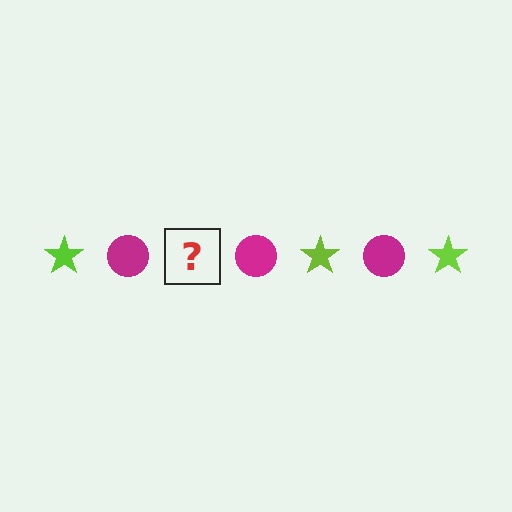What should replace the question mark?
The question mark should be replaced with a lime star.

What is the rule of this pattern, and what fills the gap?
The rule is that the pattern alternates between lime star and magenta circle. The gap should be filled with a lime star.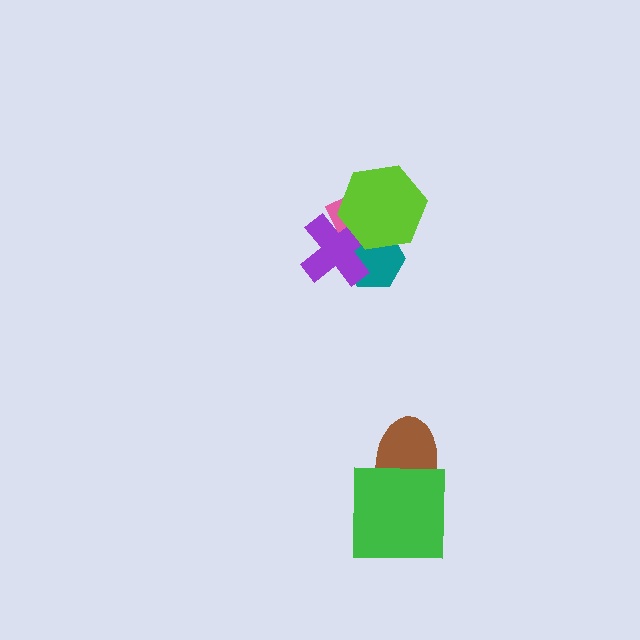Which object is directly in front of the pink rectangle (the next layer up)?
The teal hexagon is directly in front of the pink rectangle.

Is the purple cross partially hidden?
Yes, it is partially covered by another shape.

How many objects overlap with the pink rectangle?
3 objects overlap with the pink rectangle.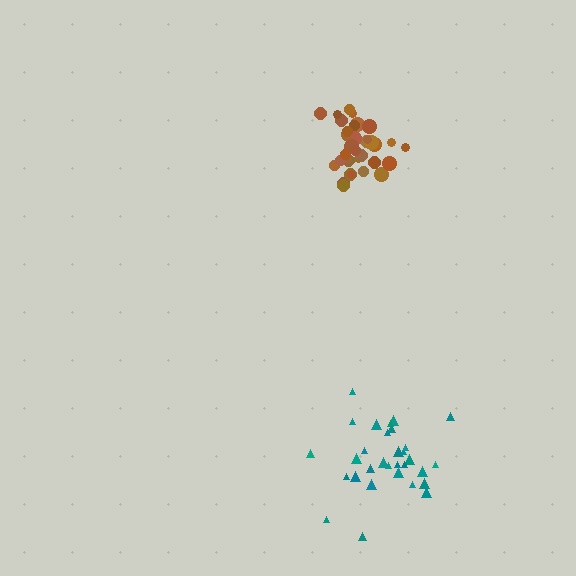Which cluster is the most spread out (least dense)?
Teal.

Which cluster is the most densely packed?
Brown.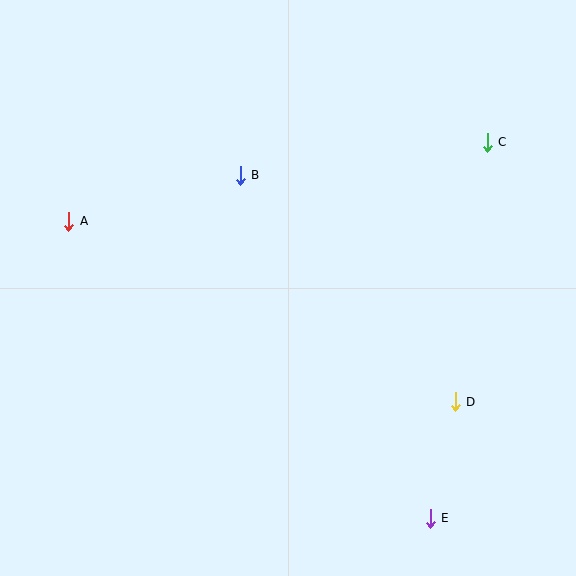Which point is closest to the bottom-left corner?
Point A is closest to the bottom-left corner.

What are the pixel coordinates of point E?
Point E is at (430, 518).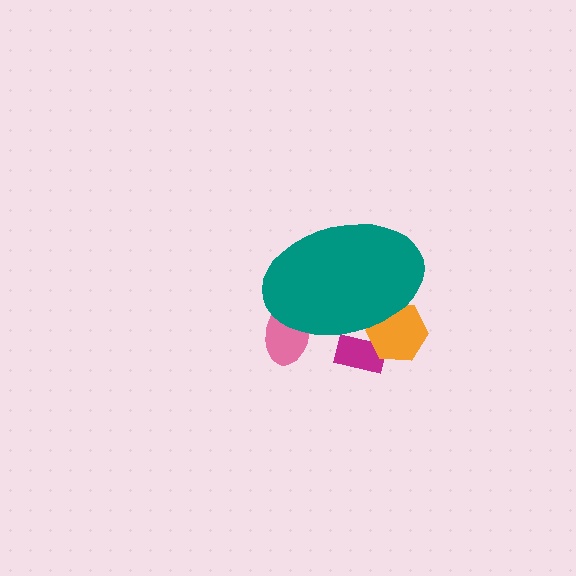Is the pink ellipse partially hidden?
Yes, the pink ellipse is partially hidden behind the teal ellipse.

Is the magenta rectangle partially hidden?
Yes, the magenta rectangle is partially hidden behind the teal ellipse.